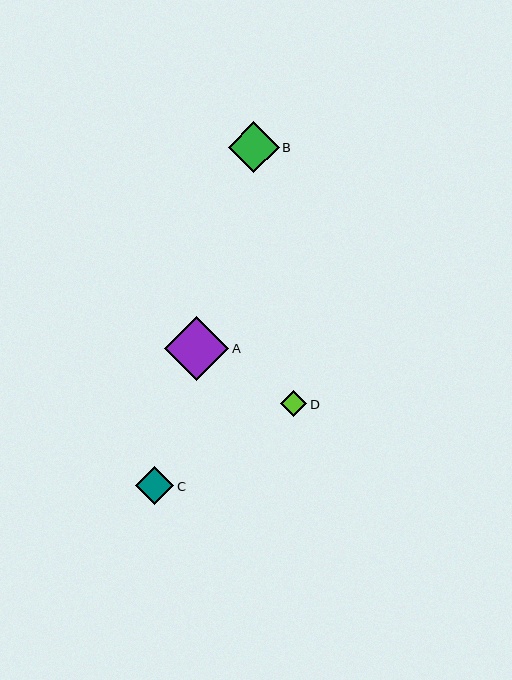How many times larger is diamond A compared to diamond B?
Diamond A is approximately 1.3 times the size of diamond B.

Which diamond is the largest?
Diamond A is the largest with a size of approximately 64 pixels.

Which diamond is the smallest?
Diamond D is the smallest with a size of approximately 27 pixels.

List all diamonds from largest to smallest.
From largest to smallest: A, B, C, D.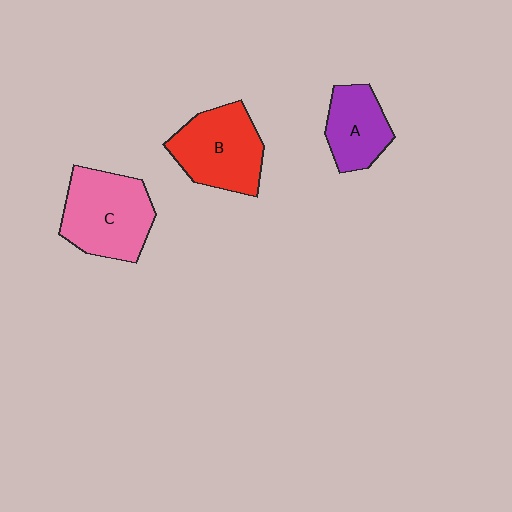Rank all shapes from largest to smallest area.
From largest to smallest: C (pink), B (red), A (purple).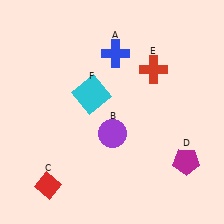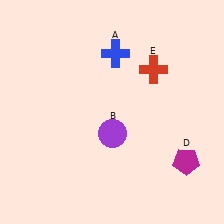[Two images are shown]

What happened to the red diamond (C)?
The red diamond (C) was removed in Image 2. It was in the bottom-left area of Image 1.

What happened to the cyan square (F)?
The cyan square (F) was removed in Image 2. It was in the top-left area of Image 1.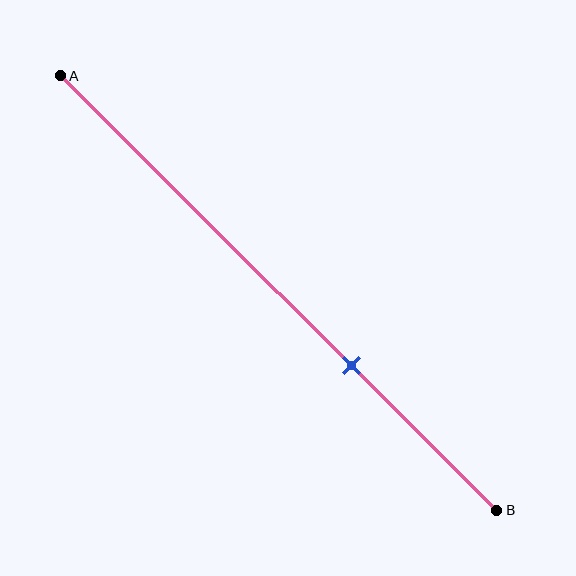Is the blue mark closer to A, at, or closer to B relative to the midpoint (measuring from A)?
The blue mark is closer to point B than the midpoint of segment AB.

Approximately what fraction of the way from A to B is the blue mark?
The blue mark is approximately 65% of the way from A to B.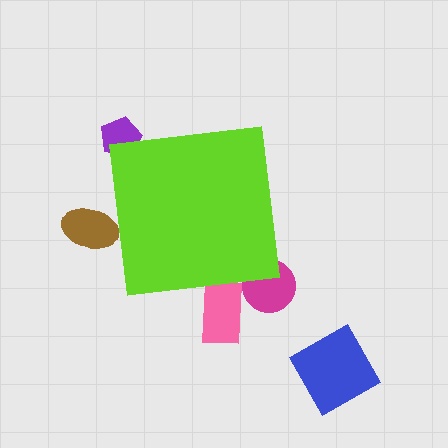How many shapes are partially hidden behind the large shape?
4 shapes are partially hidden.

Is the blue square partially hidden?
No, the blue square is fully visible.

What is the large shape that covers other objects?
A lime square.